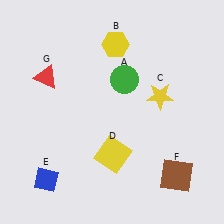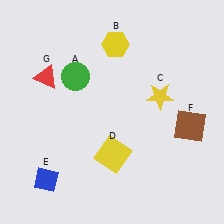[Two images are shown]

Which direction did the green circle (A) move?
The green circle (A) moved left.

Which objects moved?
The objects that moved are: the green circle (A), the brown square (F).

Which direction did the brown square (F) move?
The brown square (F) moved up.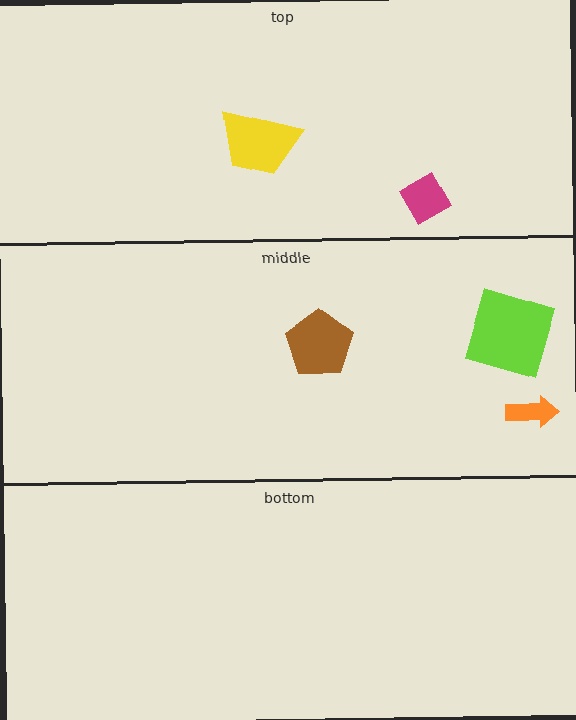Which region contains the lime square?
The middle region.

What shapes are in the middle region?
The brown pentagon, the orange arrow, the lime square.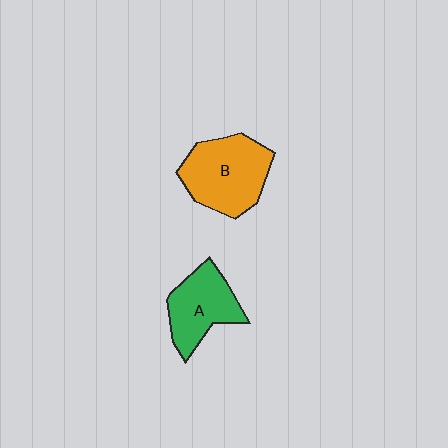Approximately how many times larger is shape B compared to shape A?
Approximately 1.3 times.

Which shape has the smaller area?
Shape A (green).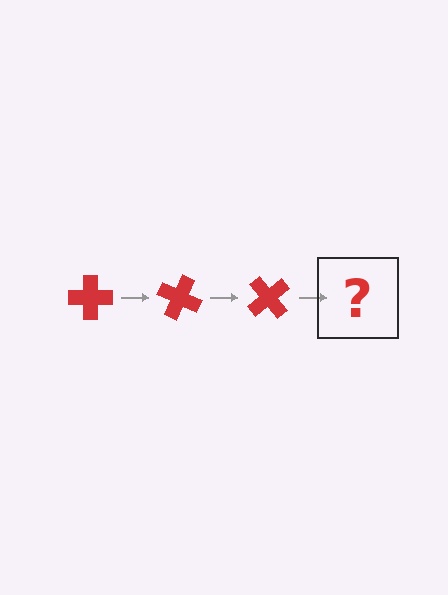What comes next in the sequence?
The next element should be a red cross rotated 75 degrees.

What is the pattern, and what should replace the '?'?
The pattern is that the cross rotates 25 degrees each step. The '?' should be a red cross rotated 75 degrees.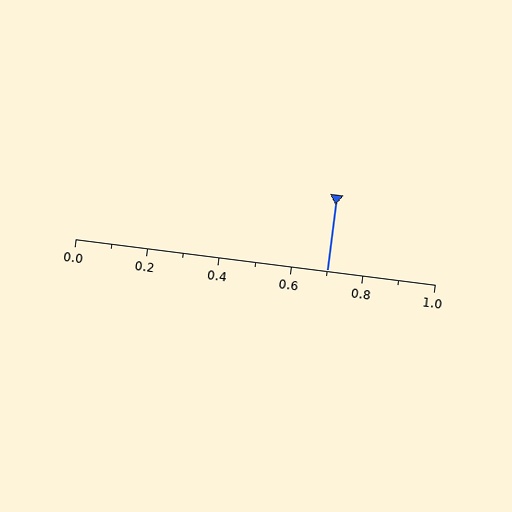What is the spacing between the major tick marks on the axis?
The major ticks are spaced 0.2 apart.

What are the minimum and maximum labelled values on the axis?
The axis runs from 0.0 to 1.0.